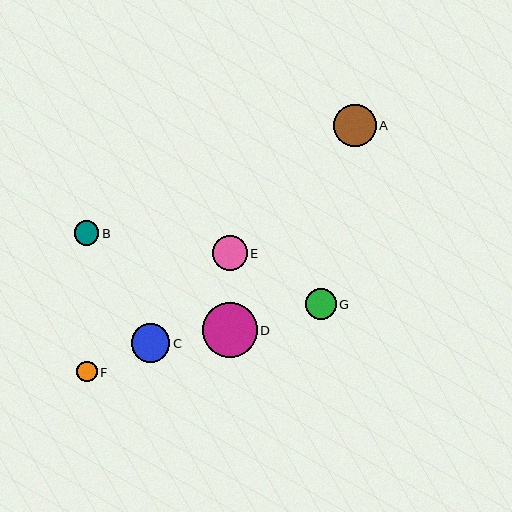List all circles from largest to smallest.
From largest to smallest: D, A, C, E, G, B, F.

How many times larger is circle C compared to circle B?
Circle C is approximately 1.6 times the size of circle B.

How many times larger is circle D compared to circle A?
Circle D is approximately 1.3 times the size of circle A.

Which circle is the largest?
Circle D is the largest with a size of approximately 55 pixels.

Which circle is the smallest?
Circle F is the smallest with a size of approximately 21 pixels.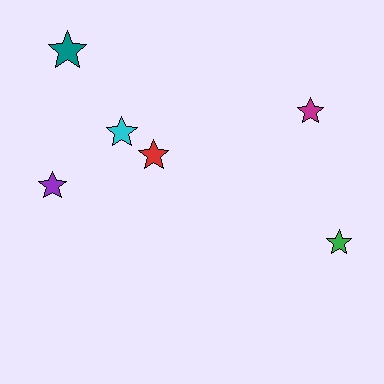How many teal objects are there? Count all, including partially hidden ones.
There is 1 teal object.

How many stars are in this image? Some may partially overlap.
There are 6 stars.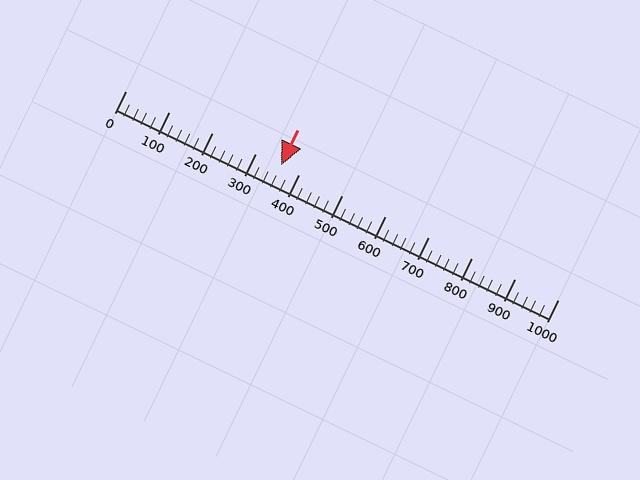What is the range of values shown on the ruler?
The ruler shows values from 0 to 1000.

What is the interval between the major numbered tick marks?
The major tick marks are spaced 100 units apart.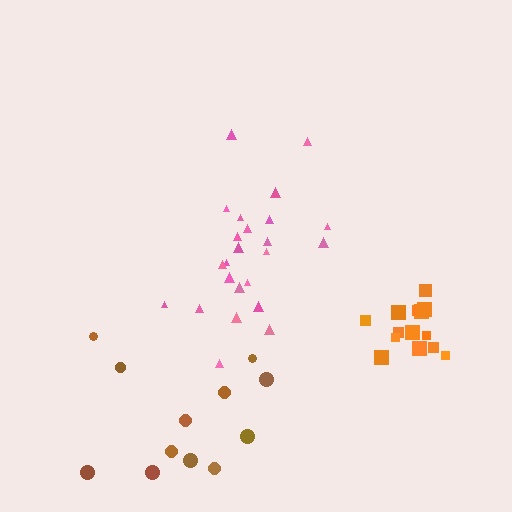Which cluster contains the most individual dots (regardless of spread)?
Pink (24).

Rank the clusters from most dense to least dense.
orange, pink, brown.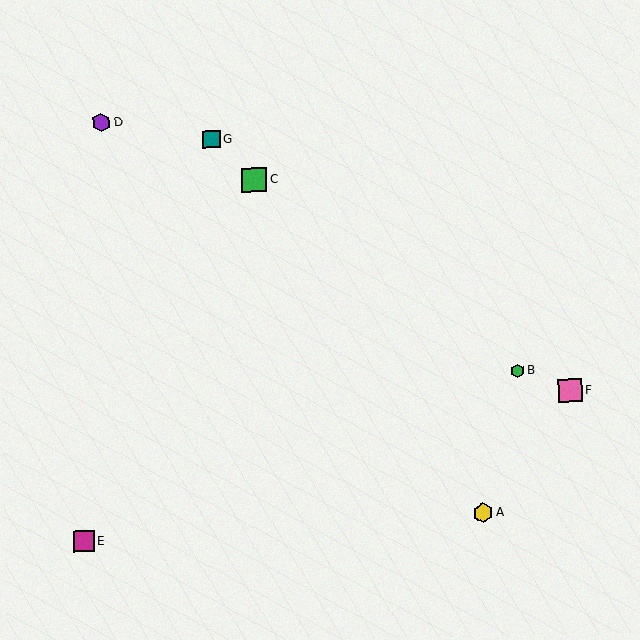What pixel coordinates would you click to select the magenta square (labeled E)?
Click at (84, 541) to select the magenta square E.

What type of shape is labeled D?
Shape D is a purple hexagon.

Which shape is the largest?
The green square (labeled C) is the largest.